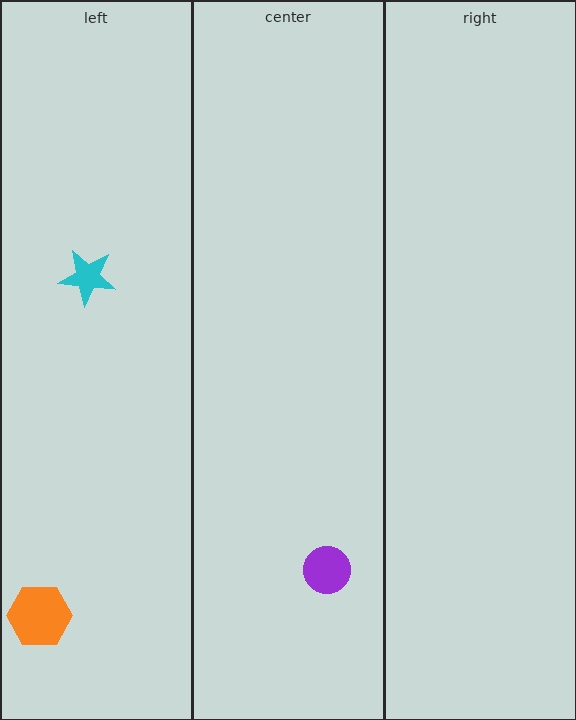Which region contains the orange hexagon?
The left region.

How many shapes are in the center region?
1.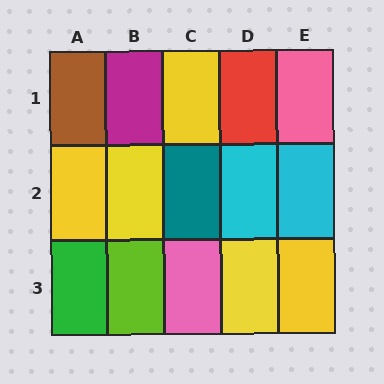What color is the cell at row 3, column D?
Yellow.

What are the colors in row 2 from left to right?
Yellow, yellow, teal, cyan, cyan.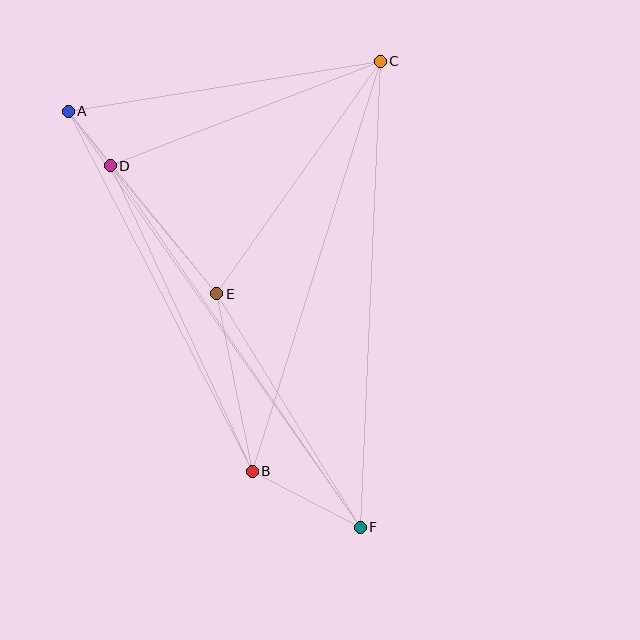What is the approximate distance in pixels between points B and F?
The distance between B and F is approximately 122 pixels.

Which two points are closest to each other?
Points A and D are closest to each other.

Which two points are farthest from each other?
Points A and F are farthest from each other.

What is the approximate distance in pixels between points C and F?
The distance between C and F is approximately 467 pixels.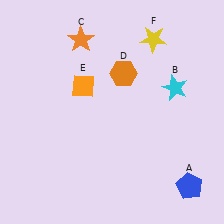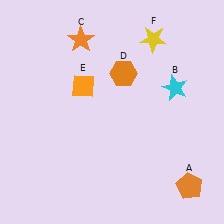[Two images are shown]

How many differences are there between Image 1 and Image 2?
There is 1 difference between the two images.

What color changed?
The pentagon (A) changed from blue in Image 1 to orange in Image 2.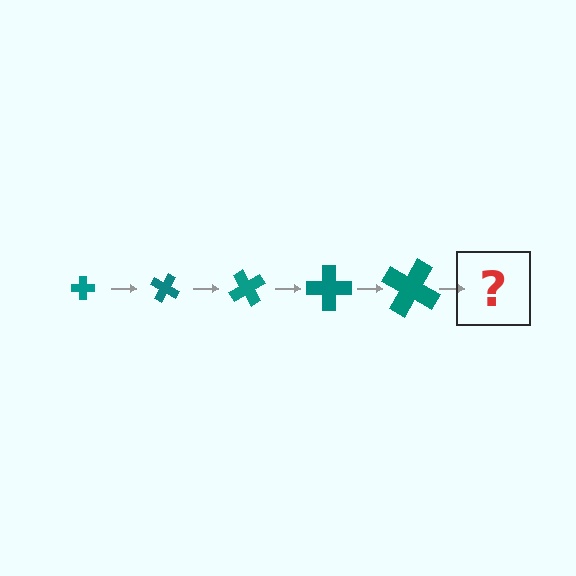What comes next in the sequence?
The next element should be a cross, larger than the previous one and rotated 150 degrees from the start.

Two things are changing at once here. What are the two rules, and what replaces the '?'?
The two rules are that the cross grows larger each step and it rotates 30 degrees each step. The '?' should be a cross, larger than the previous one and rotated 150 degrees from the start.